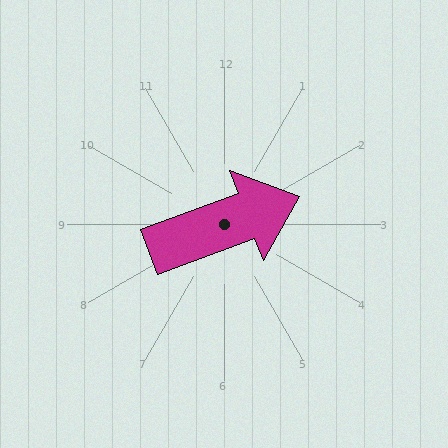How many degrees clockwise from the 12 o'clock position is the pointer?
Approximately 70 degrees.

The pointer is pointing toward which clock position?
Roughly 2 o'clock.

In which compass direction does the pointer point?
East.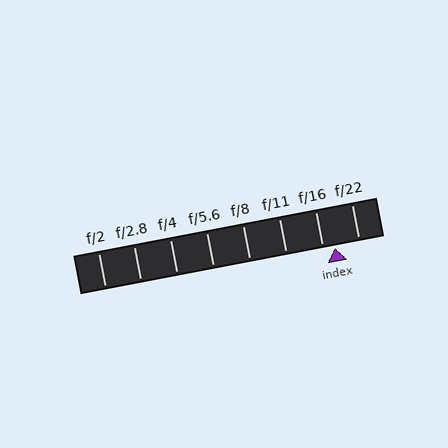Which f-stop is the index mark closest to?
The index mark is closest to f/16.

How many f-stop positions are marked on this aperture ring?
There are 8 f-stop positions marked.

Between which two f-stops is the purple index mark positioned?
The index mark is between f/16 and f/22.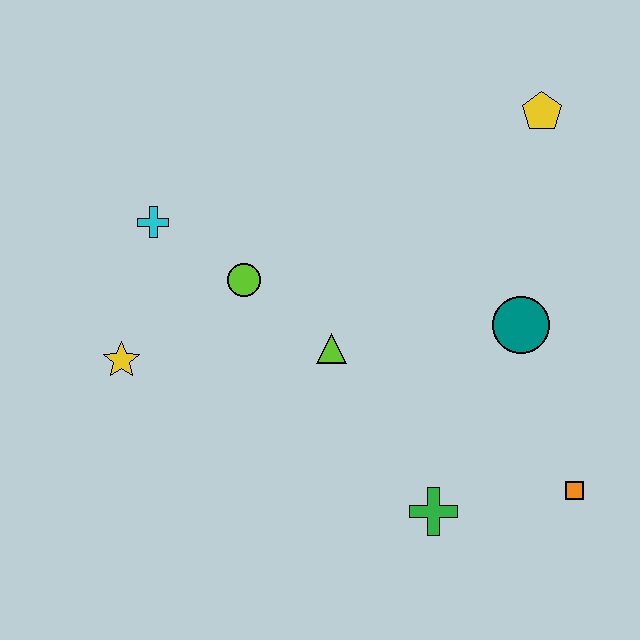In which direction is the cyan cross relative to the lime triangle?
The cyan cross is to the left of the lime triangle.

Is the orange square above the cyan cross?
No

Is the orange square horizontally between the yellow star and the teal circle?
No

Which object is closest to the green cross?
The orange square is closest to the green cross.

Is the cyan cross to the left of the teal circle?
Yes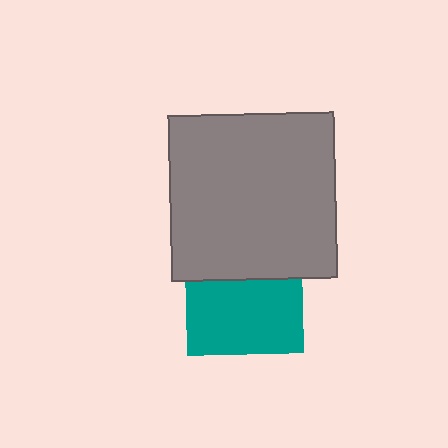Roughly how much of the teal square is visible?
About half of it is visible (roughly 63%).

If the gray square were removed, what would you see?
You would see the complete teal square.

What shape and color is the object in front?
The object in front is a gray square.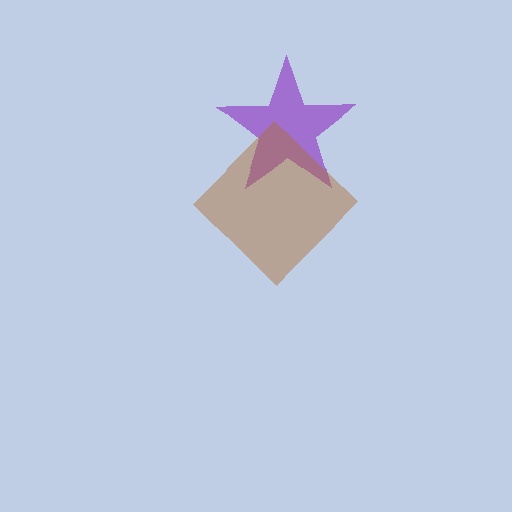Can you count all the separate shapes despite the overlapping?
Yes, there are 2 separate shapes.